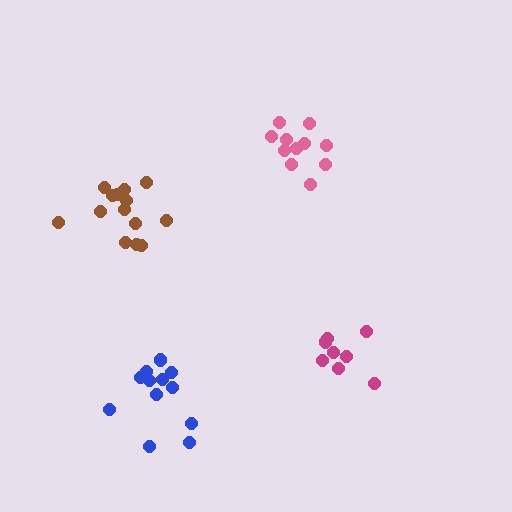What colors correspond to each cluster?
The clusters are colored: blue, brown, pink, magenta.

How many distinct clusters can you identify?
There are 4 distinct clusters.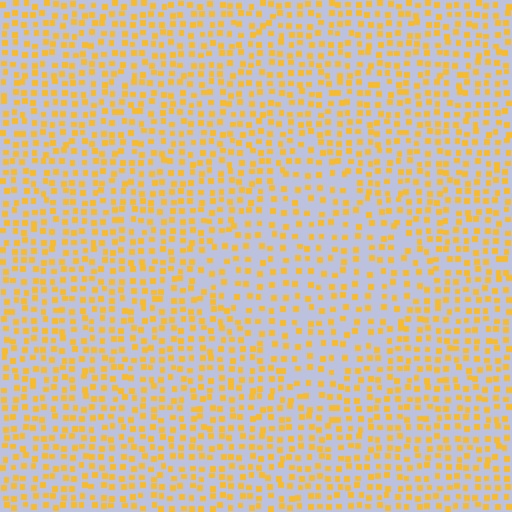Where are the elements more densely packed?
The elements are more densely packed outside the diamond boundary.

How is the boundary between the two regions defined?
The boundary is defined by a change in element density (approximately 1.5x ratio). All elements are the same color, size, and shape.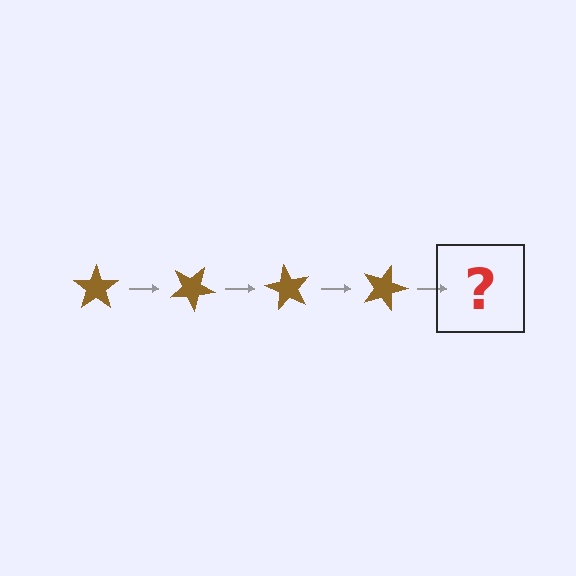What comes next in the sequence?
The next element should be a brown star rotated 120 degrees.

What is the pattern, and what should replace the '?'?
The pattern is that the star rotates 30 degrees each step. The '?' should be a brown star rotated 120 degrees.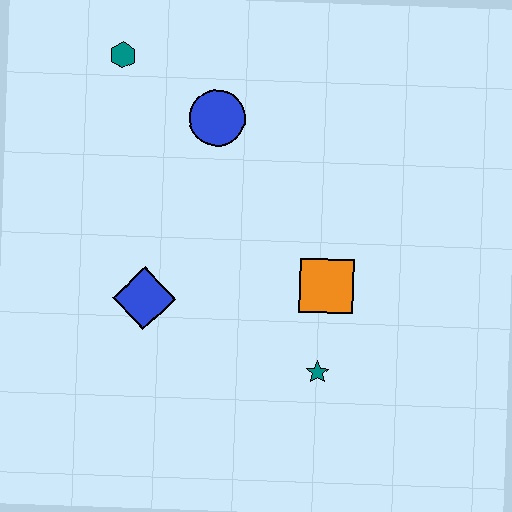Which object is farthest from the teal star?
The teal hexagon is farthest from the teal star.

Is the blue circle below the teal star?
No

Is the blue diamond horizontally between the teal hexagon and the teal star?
Yes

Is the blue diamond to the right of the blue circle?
No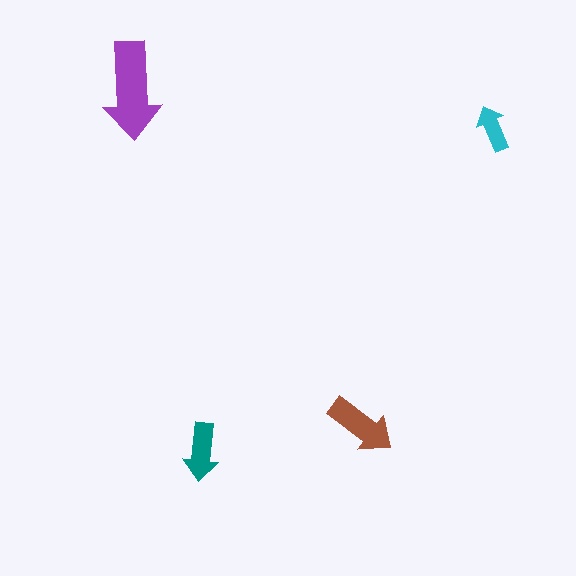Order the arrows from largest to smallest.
the purple one, the brown one, the teal one, the cyan one.